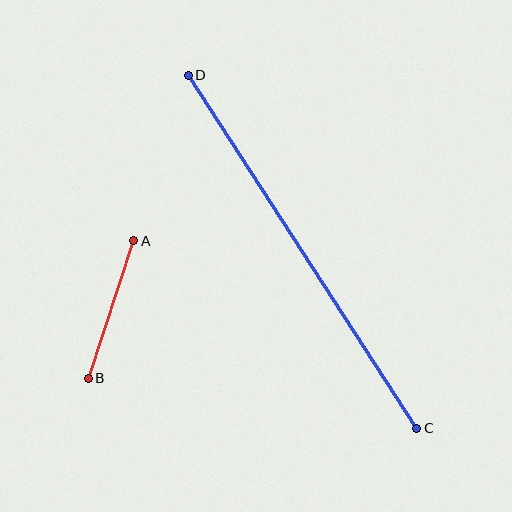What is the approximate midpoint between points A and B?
The midpoint is at approximately (111, 309) pixels.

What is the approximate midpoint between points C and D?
The midpoint is at approximately (303, 252) pixels.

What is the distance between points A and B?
The distance is approximately 145 pixels.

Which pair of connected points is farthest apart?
Points C and D are farthest apart.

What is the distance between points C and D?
The distance is approximately 421 pixels.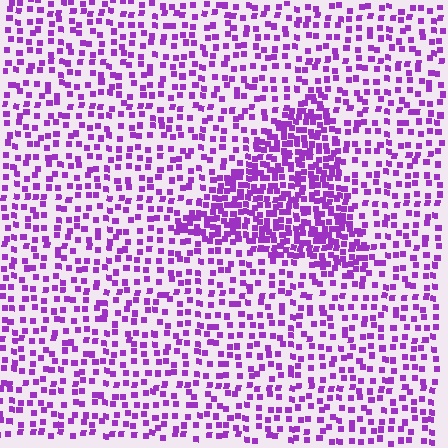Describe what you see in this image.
The image contains small purple elements arranged at two different densities. A triangle-shaped region is visible where the elements are more densely packed than the surrounding area.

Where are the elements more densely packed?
The elements are more densely packed inside the triangle boundary.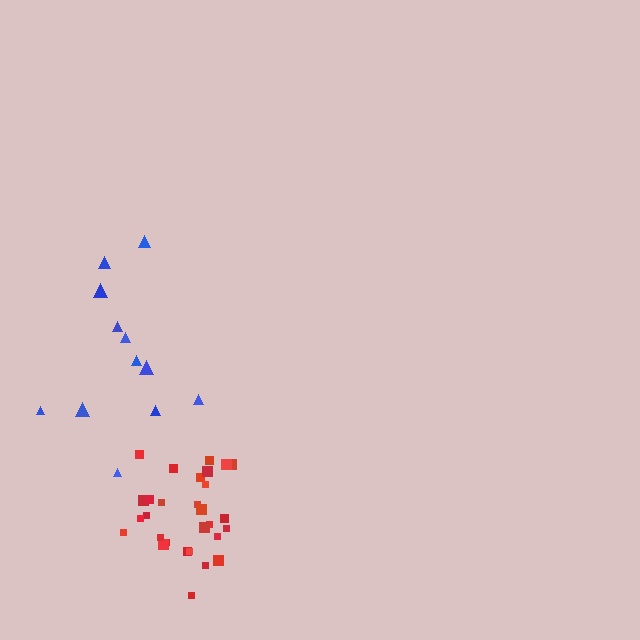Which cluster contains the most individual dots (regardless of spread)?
Red (29).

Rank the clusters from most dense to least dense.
red, blue.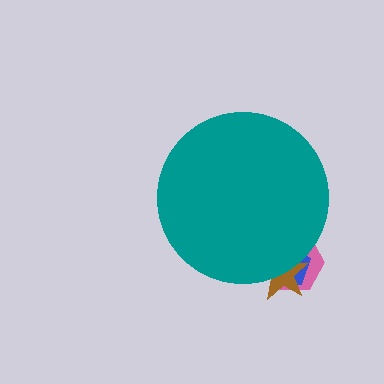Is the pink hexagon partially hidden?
Yes, the pink hexagon is partially hidden behind the teal circle.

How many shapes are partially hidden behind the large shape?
3 shapes are partially hidden.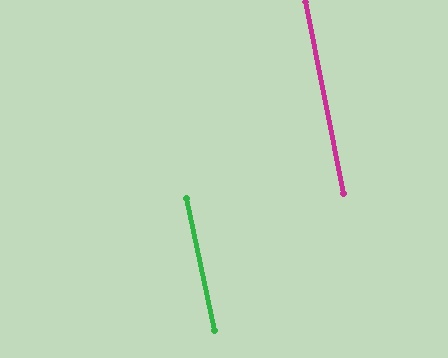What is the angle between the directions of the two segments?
Approximately 1 degree.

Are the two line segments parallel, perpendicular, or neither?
Parallel — their directions differ by only 0.9°.